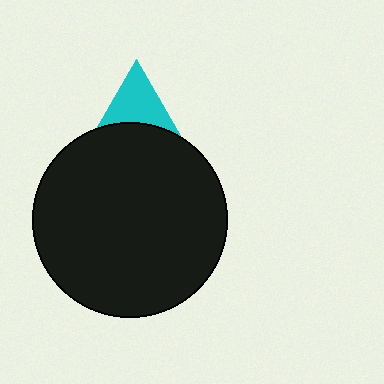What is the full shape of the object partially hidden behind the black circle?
The partially hidden object is a cyan triangle.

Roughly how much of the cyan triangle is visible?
A small part of it is visible (roughly 32%).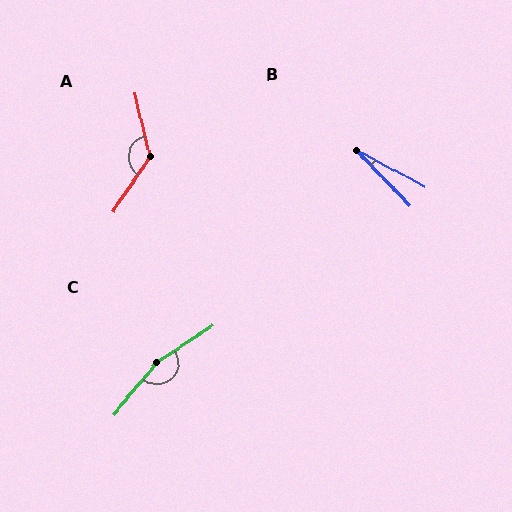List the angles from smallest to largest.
B (18°), A (132°), C (162°).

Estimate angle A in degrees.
Approximately 132 degrees.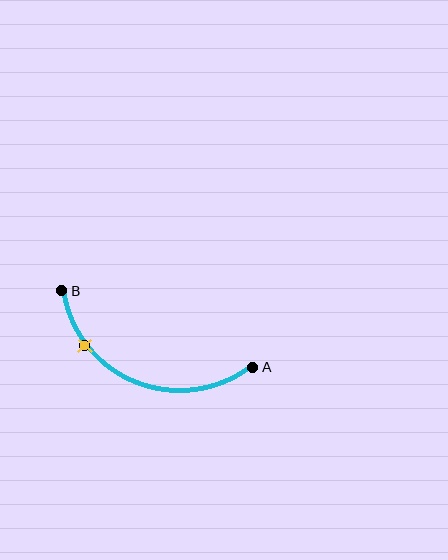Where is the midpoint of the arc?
The arc midpoint is the point on the curve farthest from the straight line joining A and B. It sits below that line.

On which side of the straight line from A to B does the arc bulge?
The arc bulges below the straight line connecting A and B.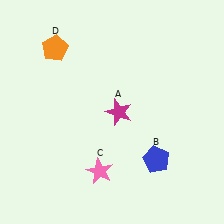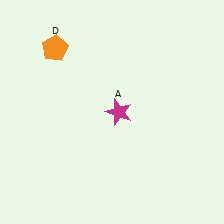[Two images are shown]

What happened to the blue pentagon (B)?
The blue pentagon (B) was removed in Image 2. It was in the bottom-right area of Image 1.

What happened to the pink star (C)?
The pink star (C) was removed in Image 2. It was in the bottom-left area of Image 1.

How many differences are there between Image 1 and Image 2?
There are 2 differences between the two images.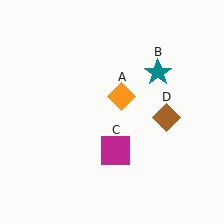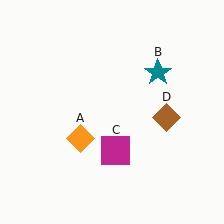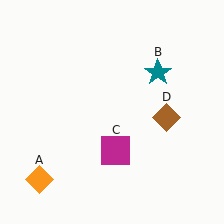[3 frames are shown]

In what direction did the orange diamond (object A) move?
The orange diamond (object A) moved down and to the left.